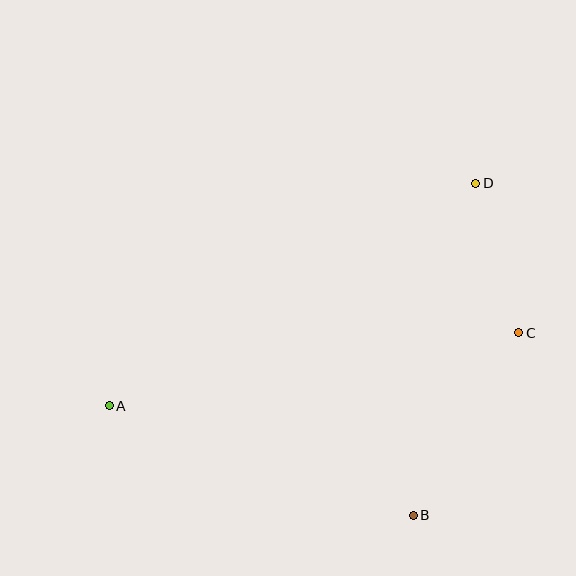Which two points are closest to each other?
Points C and D are closest to each other.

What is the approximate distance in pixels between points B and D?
The distance between B and D is approximately 338 pixels.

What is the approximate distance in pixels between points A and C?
The distance between A and C is approximately 416 pixels.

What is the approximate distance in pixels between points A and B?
The distance between A and B is approximately 323 pixels.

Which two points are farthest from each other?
Points A and D are farthest from each other.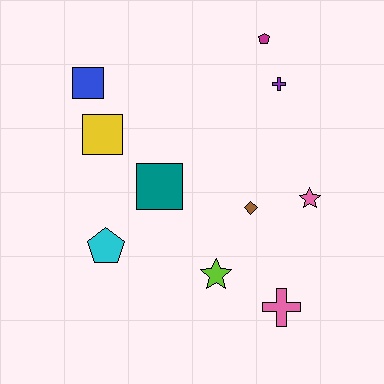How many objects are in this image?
There are 10 objects.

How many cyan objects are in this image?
There is 1 cyan object.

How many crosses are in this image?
There are 2 crosses.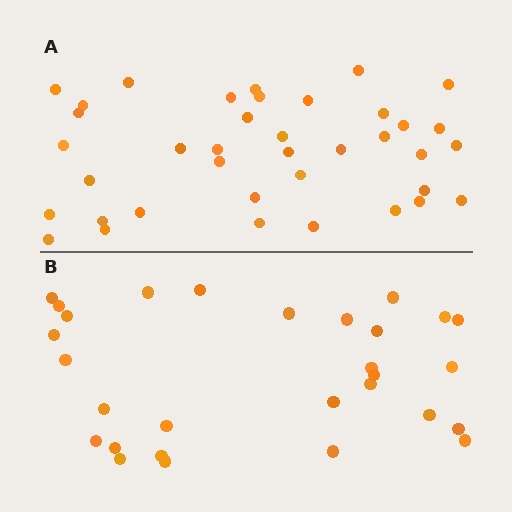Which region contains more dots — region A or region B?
Region A (the top region) has more dots.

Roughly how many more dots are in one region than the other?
Region A has roughly 8 or so more dots than region B.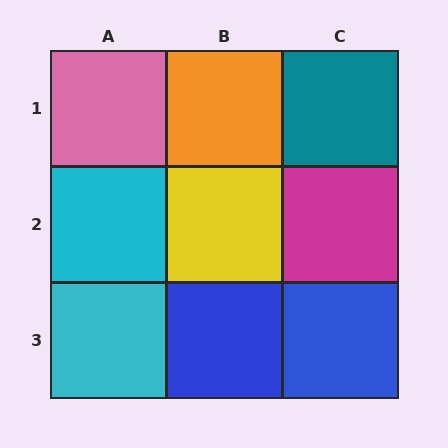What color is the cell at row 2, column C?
Magenta.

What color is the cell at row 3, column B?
Blue.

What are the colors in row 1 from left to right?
Pink, orange, teal.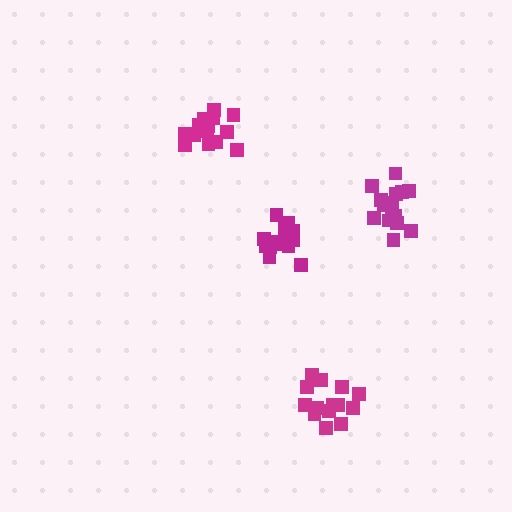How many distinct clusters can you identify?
There are 4 distinct clusters.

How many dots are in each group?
Group 1: 15 dots, Group 2: 14 dots, Group 3: 15 dots, Group 4: 15 dots (59 total).